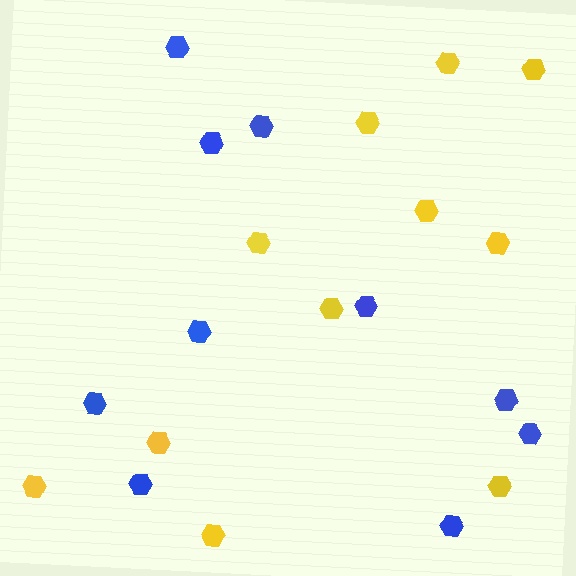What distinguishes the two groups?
There are 2 groups: one group of blue hexagons (10) and one group of yellow hexagons (11).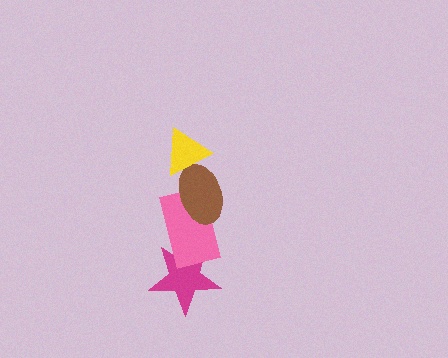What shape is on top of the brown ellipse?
The yellow triangle is on top of the brown ellipse.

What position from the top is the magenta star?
The magenta star is 4th from the top.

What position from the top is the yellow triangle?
The yellow triangle is 1st from the top.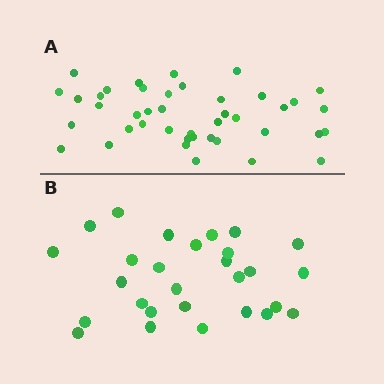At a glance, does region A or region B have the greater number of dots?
Region A (the top region) has more dots.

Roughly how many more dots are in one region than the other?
Region A has approximately 15 more dots than region B.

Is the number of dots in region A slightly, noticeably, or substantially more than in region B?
Region A has substantially more. The ratio is roughly 1.5 to 1.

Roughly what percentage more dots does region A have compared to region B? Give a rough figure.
About 50% more.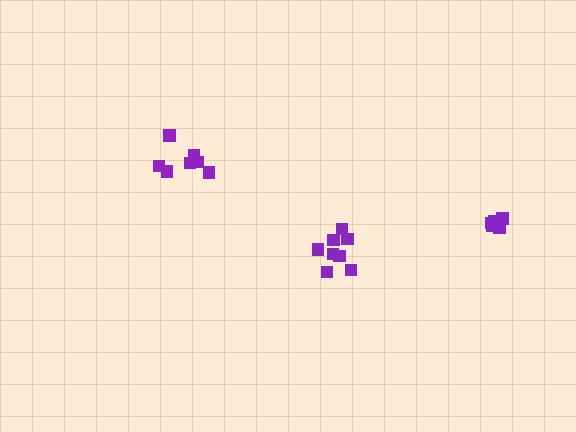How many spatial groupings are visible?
There are 3 spatial groupings.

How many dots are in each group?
Group 1: 8 dots, Group 2: 5 dots, Group 3: 7 dots (20 total).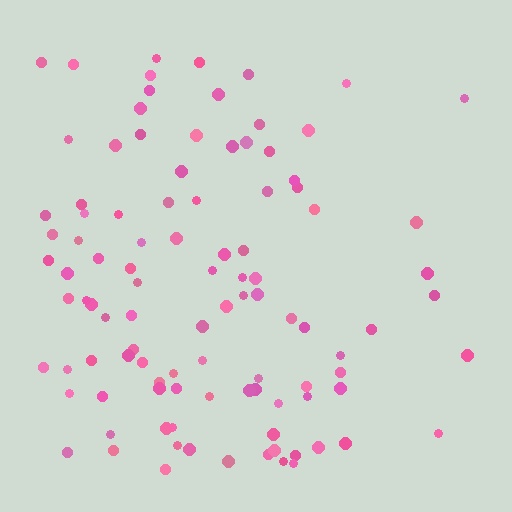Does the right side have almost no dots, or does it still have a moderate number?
Still a moderate number, just noticeably fewer than the left.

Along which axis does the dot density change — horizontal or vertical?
Horizontal.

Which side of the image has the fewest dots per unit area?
The right.